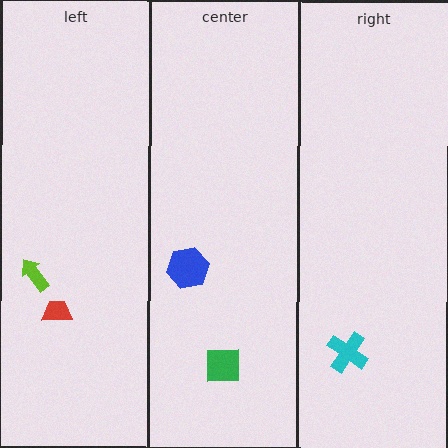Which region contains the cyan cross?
The right region.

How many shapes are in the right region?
1.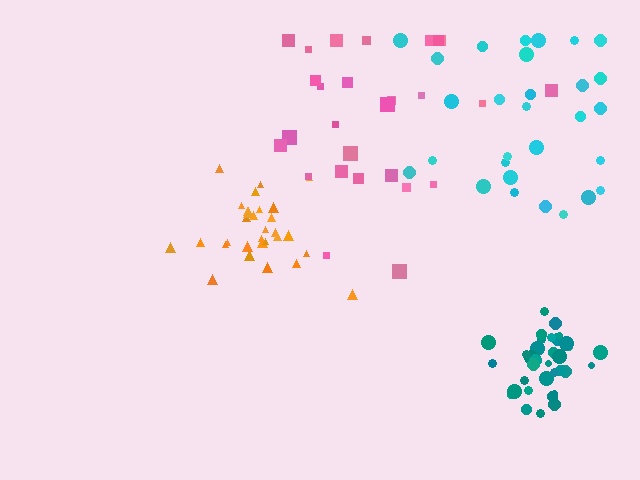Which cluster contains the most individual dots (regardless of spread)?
Teal (35).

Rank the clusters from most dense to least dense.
teal, orange, cyan, pink.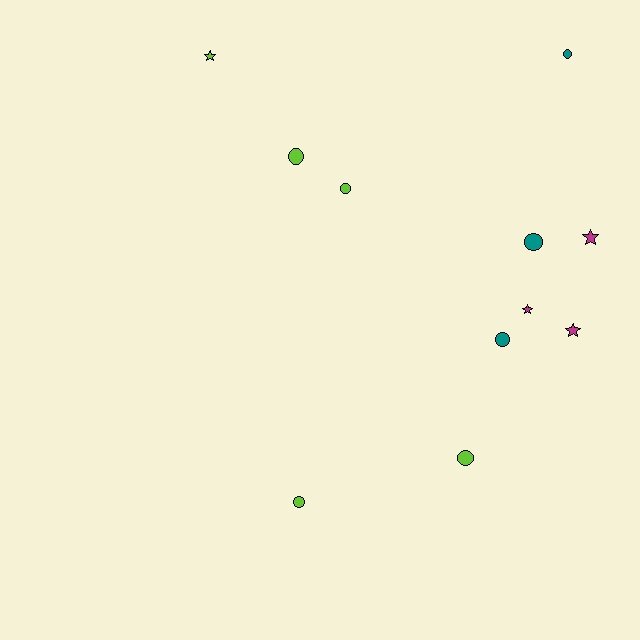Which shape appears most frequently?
Circle, with 7 objects.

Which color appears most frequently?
Lime, with 5 objects.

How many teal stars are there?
There are no teal stars.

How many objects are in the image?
There are 11 objects.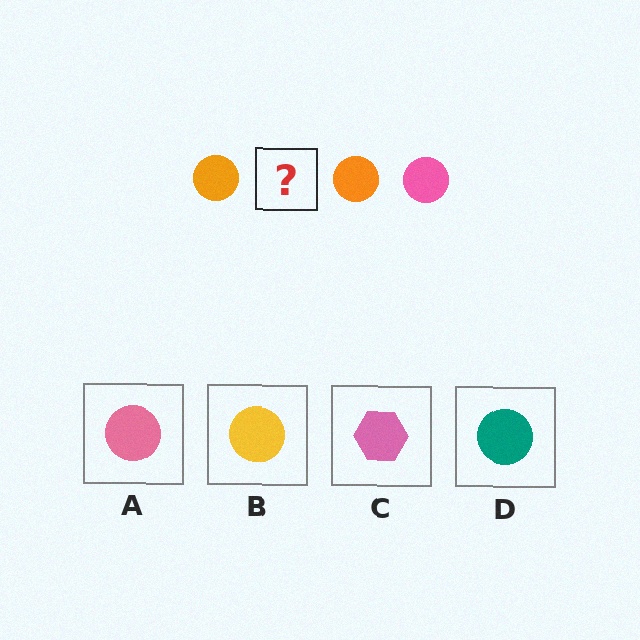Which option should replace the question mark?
Option A.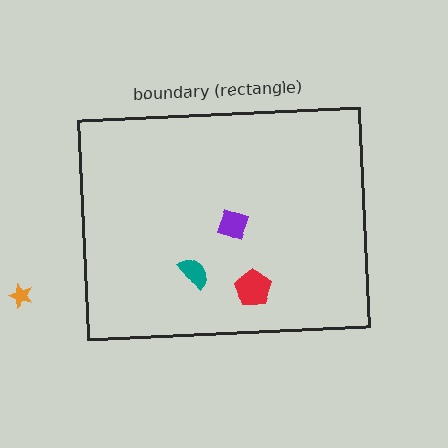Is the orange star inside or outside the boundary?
Outside.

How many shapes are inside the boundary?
3 inside, 1 outside.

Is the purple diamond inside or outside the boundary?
Inside.